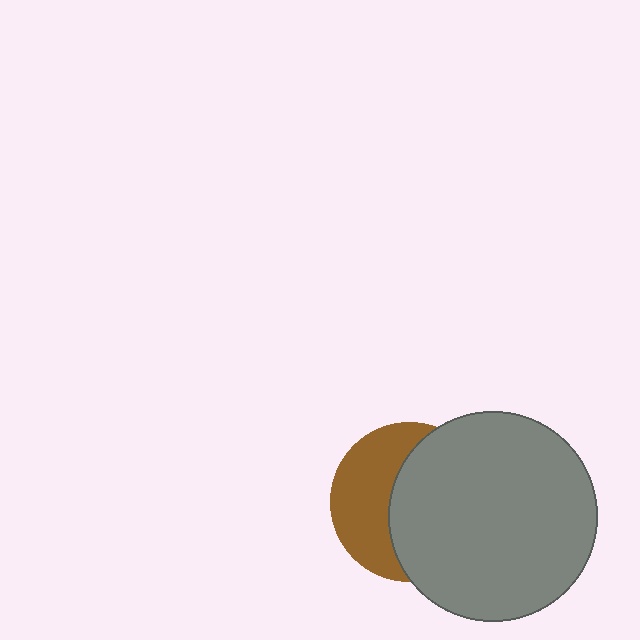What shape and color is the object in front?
The object in front is a gray circle.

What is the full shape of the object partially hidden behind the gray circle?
The partially hidden object is a brown circle.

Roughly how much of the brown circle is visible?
A small part of it is visible (roughly 43%).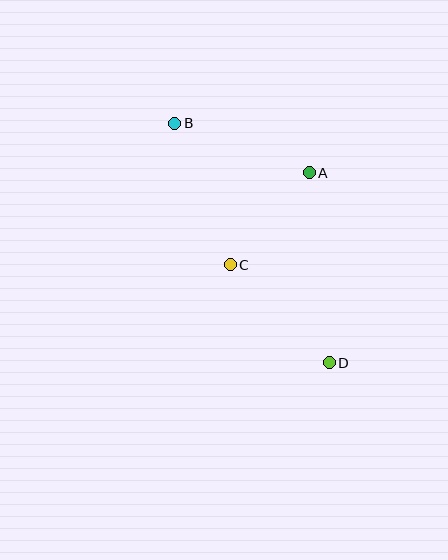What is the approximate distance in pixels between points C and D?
The distance between C and D is approximately 139 pixels.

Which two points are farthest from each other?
Points B and D are farthest from each other.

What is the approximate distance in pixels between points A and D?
The distance between A and D is approximately 191 pixels.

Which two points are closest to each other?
Points A and C are closest to each other.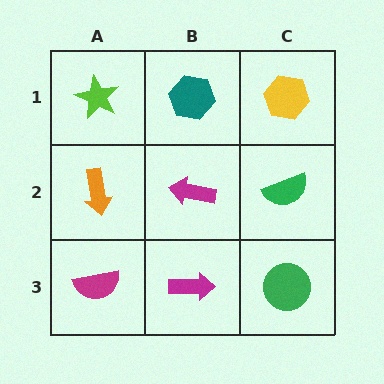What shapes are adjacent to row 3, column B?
A magenta arrow (row 2, column B), a magenta semicircle (row 3, column A), a green circle (row 3, column C).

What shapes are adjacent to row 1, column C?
A green semicircle (row 2, column C), a teal hexagon (row 1, column B).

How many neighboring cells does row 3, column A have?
2.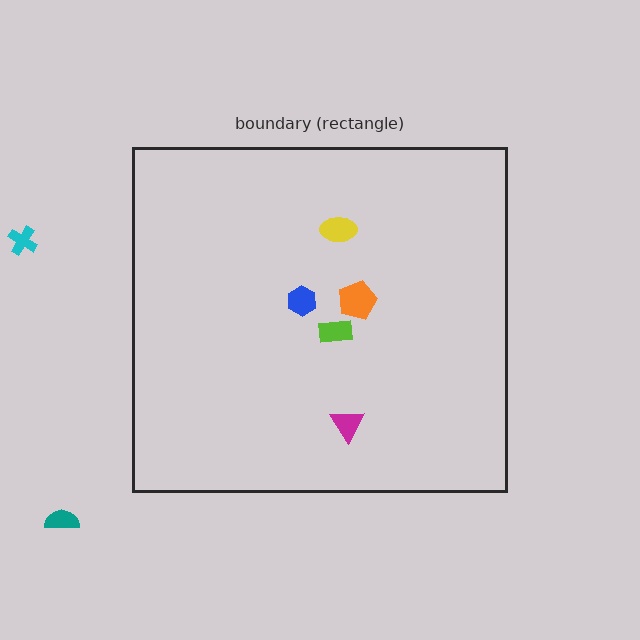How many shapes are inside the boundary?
5 inside, 2 outside.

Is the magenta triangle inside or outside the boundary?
Inside.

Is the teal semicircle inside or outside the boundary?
Outside.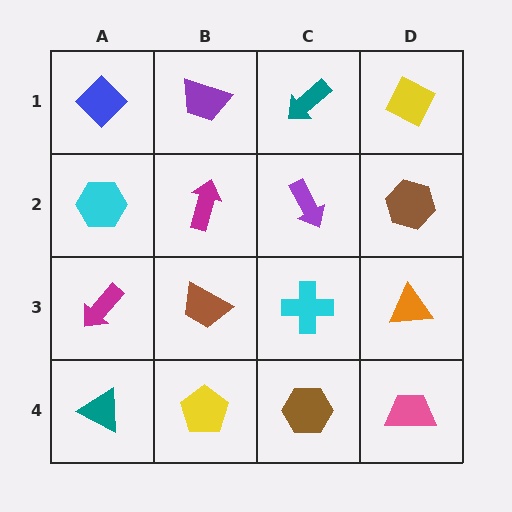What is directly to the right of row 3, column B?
A cyan cross.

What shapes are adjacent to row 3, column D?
A brown hexagon (row 2, column D), a pink trapezoid (row 4, column D), a cyan cross (row 3, column C).